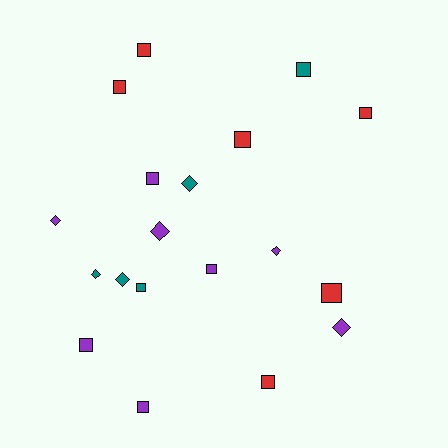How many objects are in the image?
There are 19 objects.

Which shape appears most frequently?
Square, with 12 objects.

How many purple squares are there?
There are 4 purple squares.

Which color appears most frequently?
Purple, with 8 objects.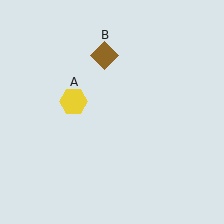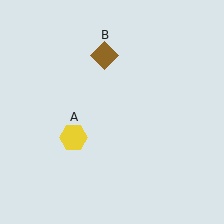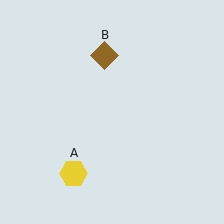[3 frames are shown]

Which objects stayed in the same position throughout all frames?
Brown diamond (object B) remained stationary.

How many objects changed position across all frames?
1 object changed position: yellow hexagon (object A).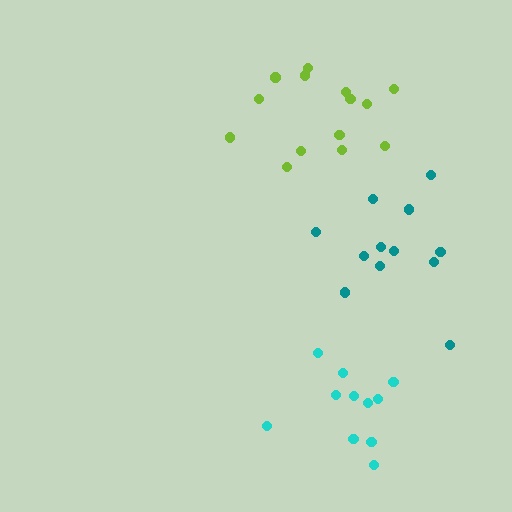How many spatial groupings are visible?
There are 3 spatial groupings.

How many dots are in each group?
Group 1: 12 dots, Group 2: 14 dots, Group 3: 11 dots (37 total).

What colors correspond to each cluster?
The clusters are colored: teal, lime, cyan.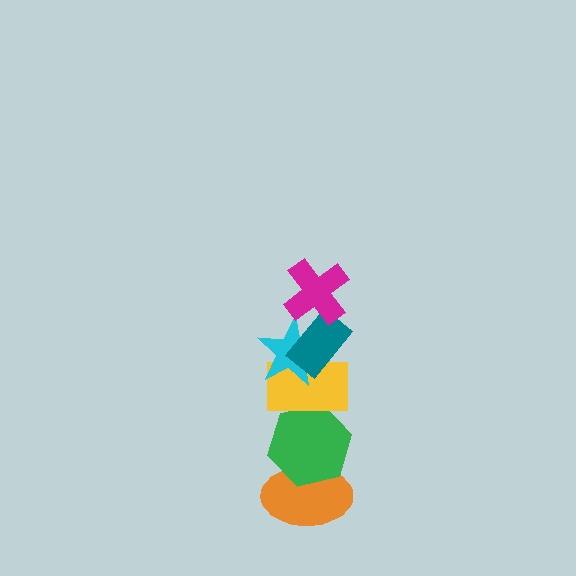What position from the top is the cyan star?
The cyan star is 3rd from the top.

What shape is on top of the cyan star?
The teal rectangle is on top of the cyan star.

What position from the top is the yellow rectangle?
The yellow rectangle is 4th from the top.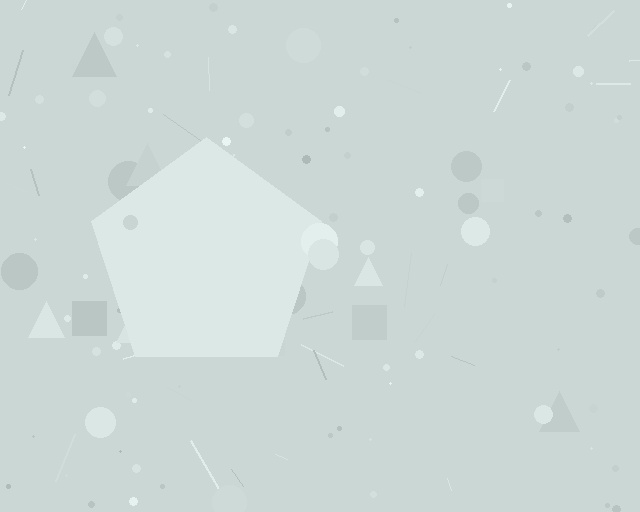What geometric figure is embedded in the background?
A pentagon is embedded in the background.